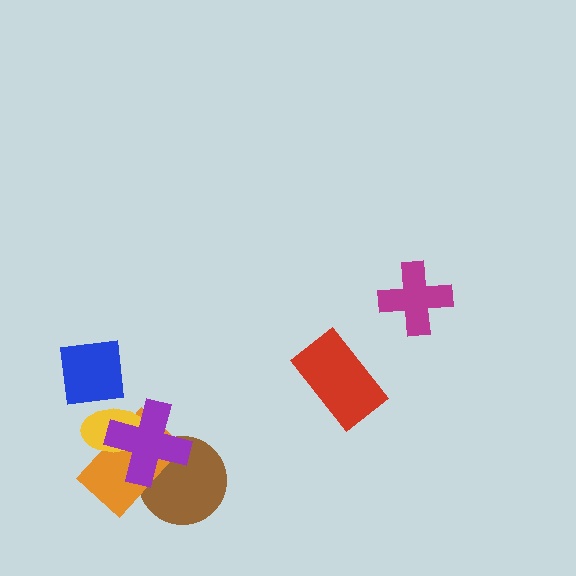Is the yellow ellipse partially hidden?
Yes, it is partially covered by another shape.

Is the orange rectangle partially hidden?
Yes, it is partially covered by another shape.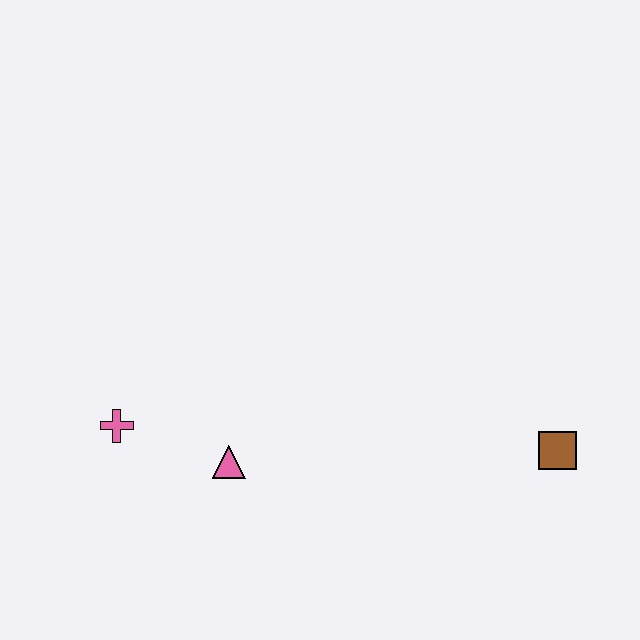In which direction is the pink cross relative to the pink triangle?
The pink cross is to the left of the pink triangle.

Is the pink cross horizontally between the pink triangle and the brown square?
No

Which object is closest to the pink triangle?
The pink cross is closest to the pink triangle.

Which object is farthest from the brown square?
The pink cross is farthest from the brown square.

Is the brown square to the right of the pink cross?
Yes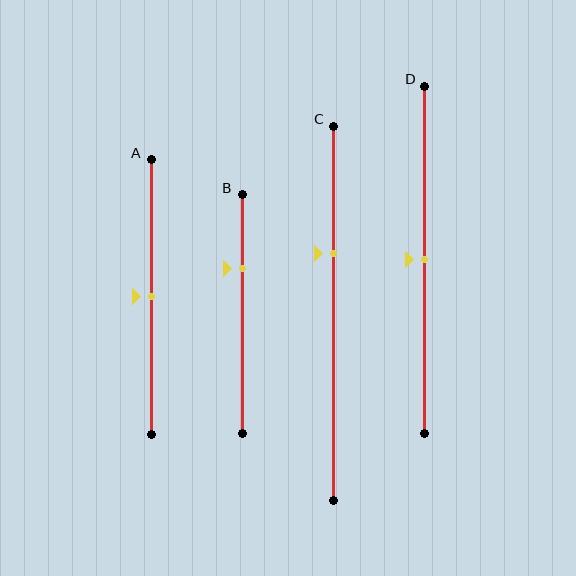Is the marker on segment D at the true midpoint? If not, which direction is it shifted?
Yes, the marker on segment D is at the true midpoint.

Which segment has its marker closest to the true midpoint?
Segment A has its marker closest to the true midpoint.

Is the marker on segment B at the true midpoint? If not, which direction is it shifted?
No, the marker on segment B is shifted upward by about 19% of the segment length.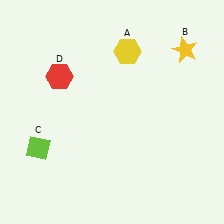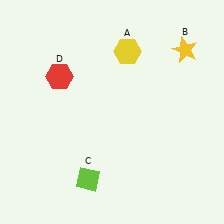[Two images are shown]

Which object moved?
The lime diamond (C) moved right.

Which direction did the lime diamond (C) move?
The lime diamond (C) moved right.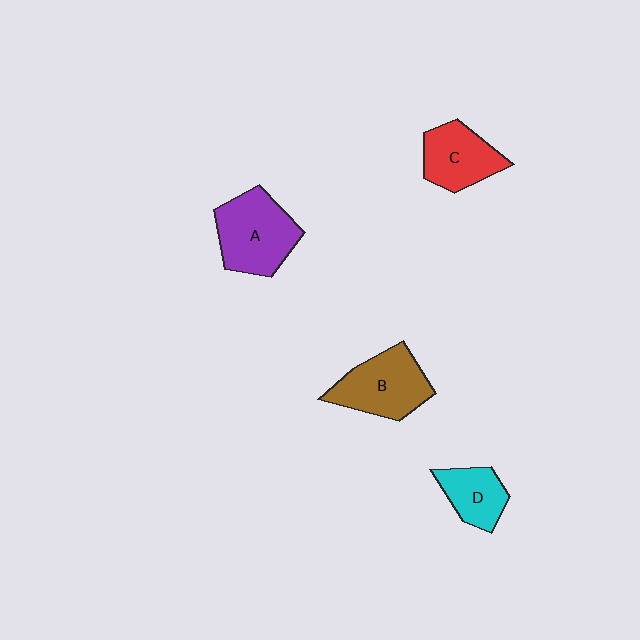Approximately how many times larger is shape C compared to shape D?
Approximately 1.3 times.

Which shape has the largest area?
Shape A (purple).